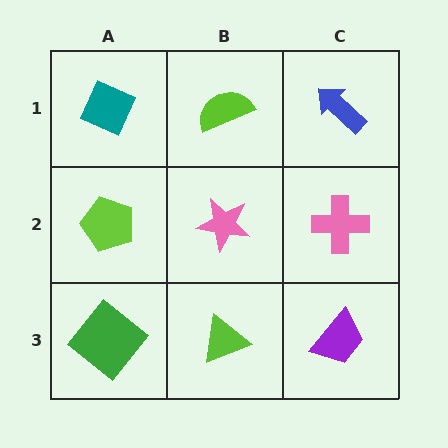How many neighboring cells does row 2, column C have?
3.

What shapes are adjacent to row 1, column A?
A lime pentagon (row 2, column A), a lime semicircle (row 1, column B).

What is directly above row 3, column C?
A pink cross.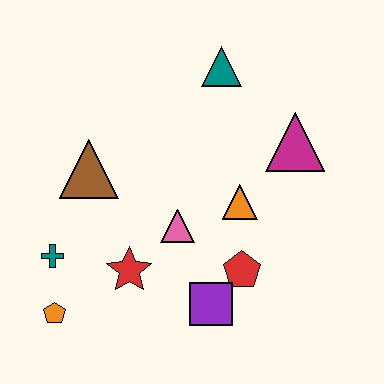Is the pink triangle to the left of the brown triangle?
No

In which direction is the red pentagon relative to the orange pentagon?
The red pentagon is to the right of the orange pentagon.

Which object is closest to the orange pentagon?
The teal cross is closest to the orange pentagon.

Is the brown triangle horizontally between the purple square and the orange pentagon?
Yes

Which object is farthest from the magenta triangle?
The orange pentagon is farthest from the magenta triangle.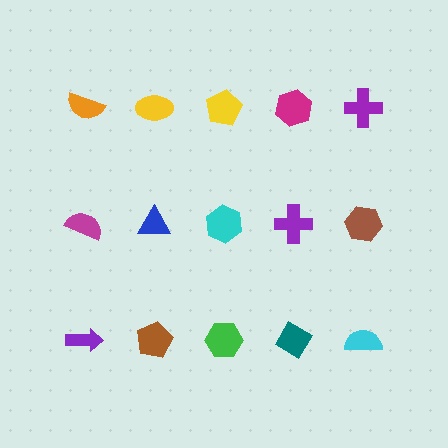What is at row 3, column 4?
A teal diamond.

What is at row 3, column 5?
A cyan semicircle.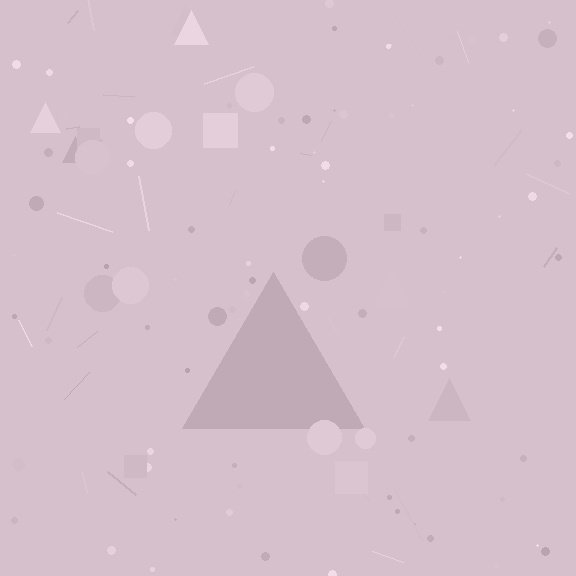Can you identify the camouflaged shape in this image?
The camouflaged shape is a triangle.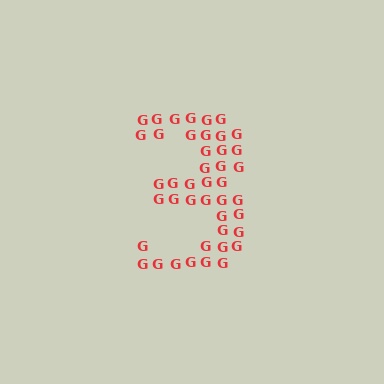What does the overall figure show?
The overall figure shows the digit 3.